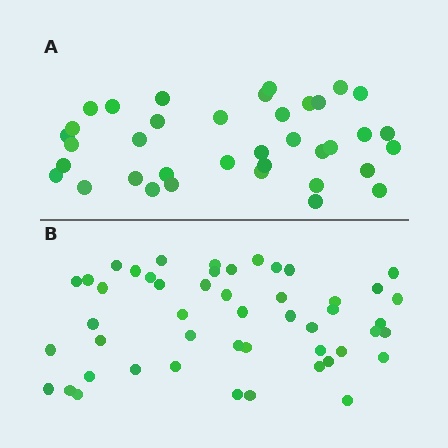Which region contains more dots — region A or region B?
Region B (the bottom region) has more dots.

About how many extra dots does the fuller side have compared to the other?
Region B has roughly 12 or so more dots than region A.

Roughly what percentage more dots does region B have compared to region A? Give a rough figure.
About 30% more.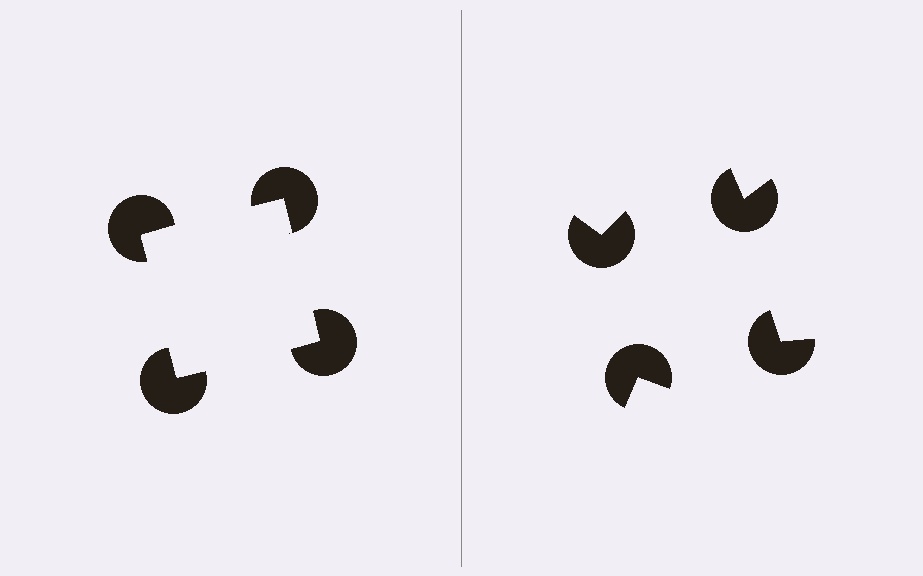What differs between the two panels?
The pac-man discs are positioned identically on both sides; only the wedge orientations differ. On the left they align to a square; on the right they are misaligned.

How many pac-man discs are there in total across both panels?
8 — 4 on each side.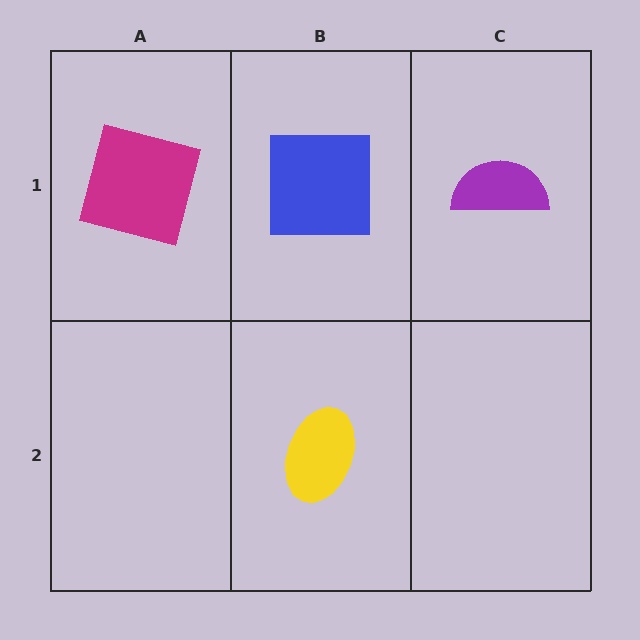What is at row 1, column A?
A magenta square.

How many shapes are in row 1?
3 shapes.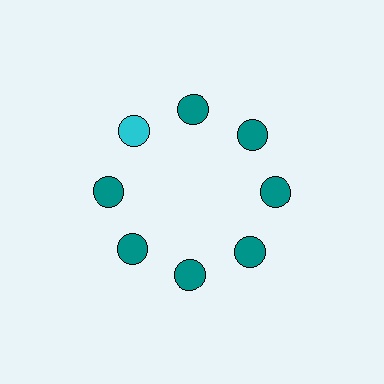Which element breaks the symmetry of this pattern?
The cyan circle at roughly the 10 o'clock position breaks the symmetry. All other shapes are teal circles.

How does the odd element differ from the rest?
It has a different color: cyan instead of teal.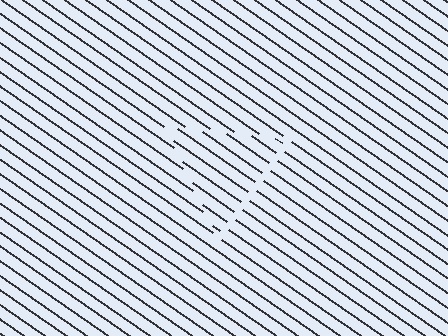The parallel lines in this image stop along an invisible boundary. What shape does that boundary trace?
An illusory triangle. The interior of the shape contains the same grating, shifted by half a period — the contour is defined by the phase discontinuity where line-ends from the inner and outer gratings abut.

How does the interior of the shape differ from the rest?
The interior of the shape contains the same grating, shifted by half a period — the contour is defined by the phase discontinuity where line-ends from the inner and outer gratings abut.